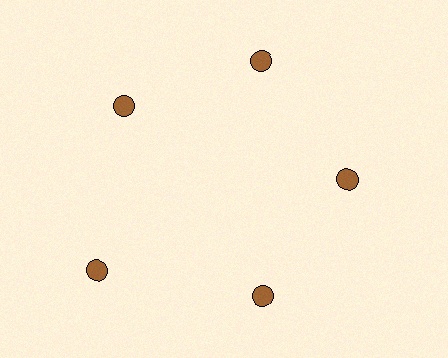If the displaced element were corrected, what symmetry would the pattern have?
It would have 5-fold rotational symmetry — the pattern would map onto itself every 72 degrees.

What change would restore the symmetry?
The symmetry would be restored by moving it inward, back onto the ring so that all 5 circles sit at equal angles and equal distance from the center.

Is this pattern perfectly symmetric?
No. The 5 brown circles are arranged in a ring, but one element near the 8 o'clock position is pushed outward from the center, breaking the 5-fold rotational symmetry.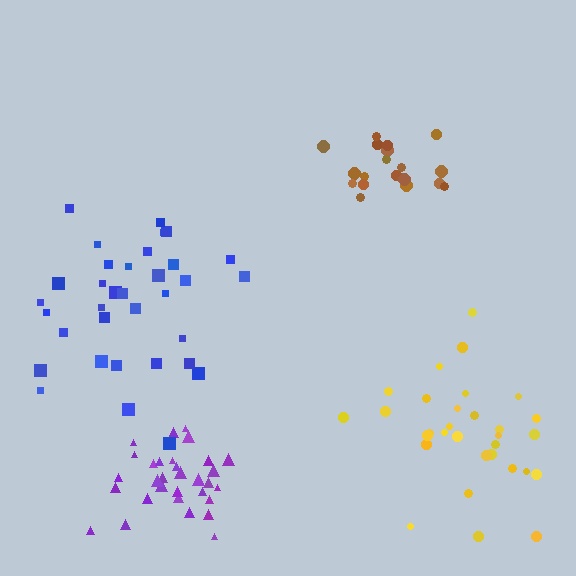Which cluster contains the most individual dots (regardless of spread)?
Blue (34).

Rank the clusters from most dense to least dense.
purple, brown, yellow, blue.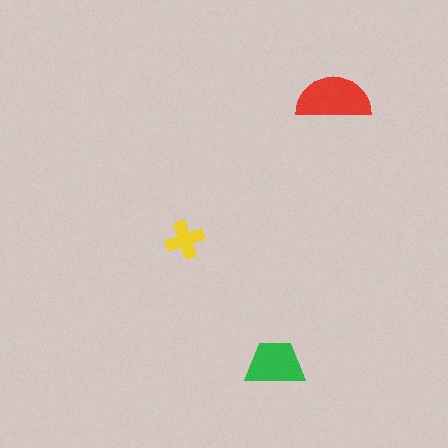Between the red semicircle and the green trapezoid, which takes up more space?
The red semicircle.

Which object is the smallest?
The yellow cross.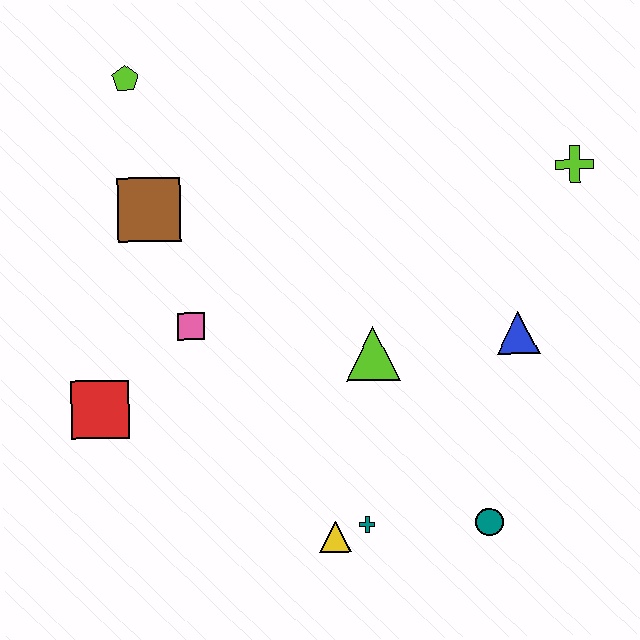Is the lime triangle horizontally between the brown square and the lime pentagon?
No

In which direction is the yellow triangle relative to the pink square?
The yellow triangle is below the pink square.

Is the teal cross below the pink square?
Yes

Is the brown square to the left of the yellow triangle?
Yes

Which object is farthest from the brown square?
The teal circle is farthest from the brown square.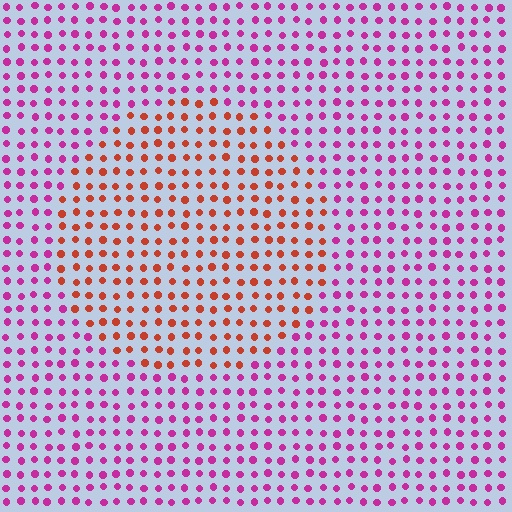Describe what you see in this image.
The image is filled with small magenta elements in a uniform arrangement. A circle-shaped region is visible where the elements are tinted to a slightly different hue, forming a subtle color boundary.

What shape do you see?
I see a circle.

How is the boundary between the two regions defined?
The boundary is defined purely by a slight shift in hue (about 53 degrees). Spacing, size, and orientation are identical on both sides.